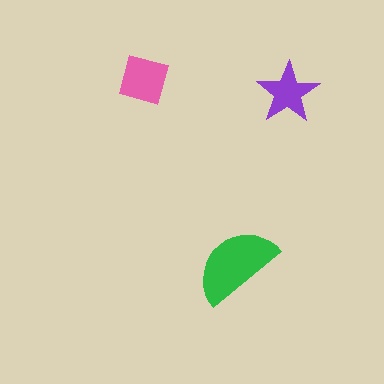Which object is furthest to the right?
The purple star is rightmost.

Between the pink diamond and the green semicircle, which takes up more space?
The green semicircle.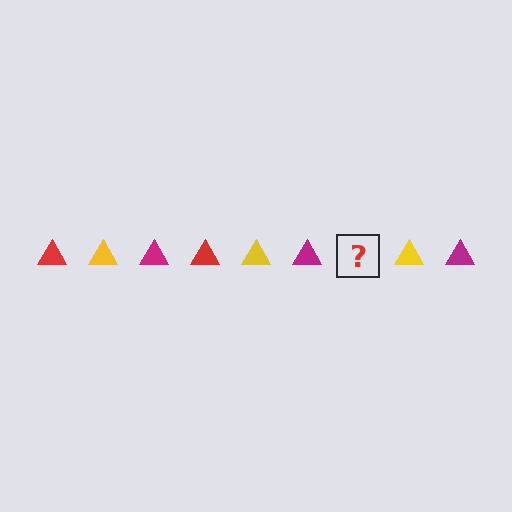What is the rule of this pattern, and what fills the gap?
The rule is that the pattern cycles through red, yellow, magenta triangles. The gap should be filled with a red triangle.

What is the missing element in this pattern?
The missing element is a red triangle.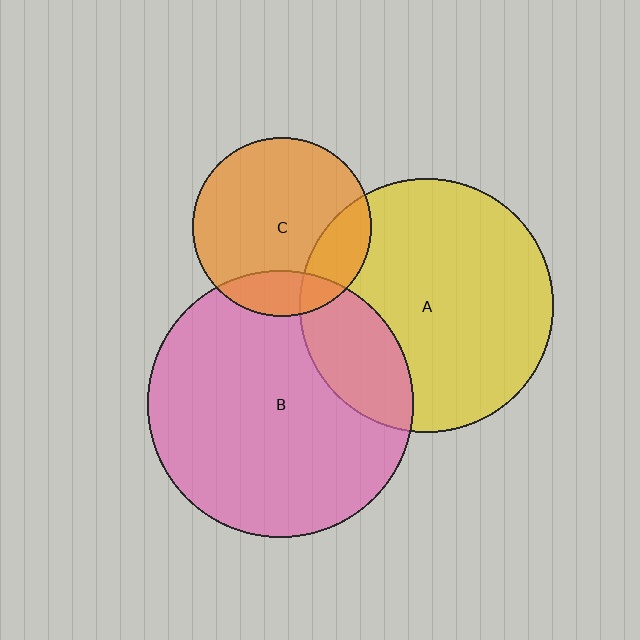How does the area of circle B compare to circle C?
Approximately 2.2 times.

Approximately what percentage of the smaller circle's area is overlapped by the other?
Approximately 20%.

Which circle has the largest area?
Circle B (pink).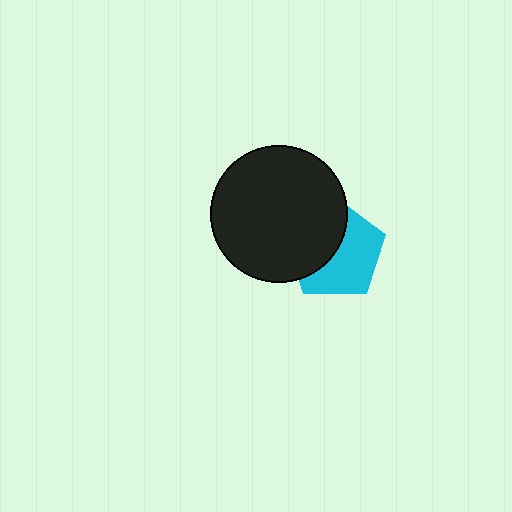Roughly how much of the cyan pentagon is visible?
About half of it is visible (roughly 55%).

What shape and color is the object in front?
The object in front is a black circle.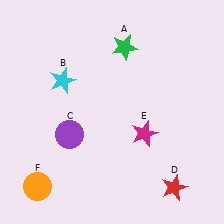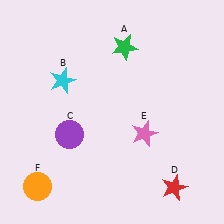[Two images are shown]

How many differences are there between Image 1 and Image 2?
There is 1 difference between the two images.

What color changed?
The star (E) changed from magenta in Image 1 to pink in Image 2.